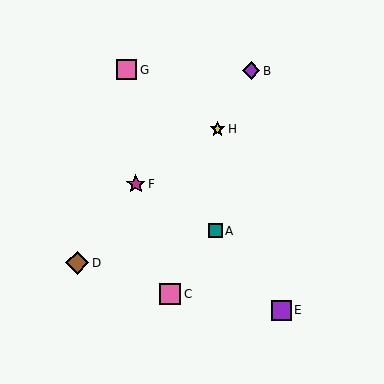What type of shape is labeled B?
Shape B is a purple diamond.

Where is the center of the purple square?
The center of the purple square is at (282, 310).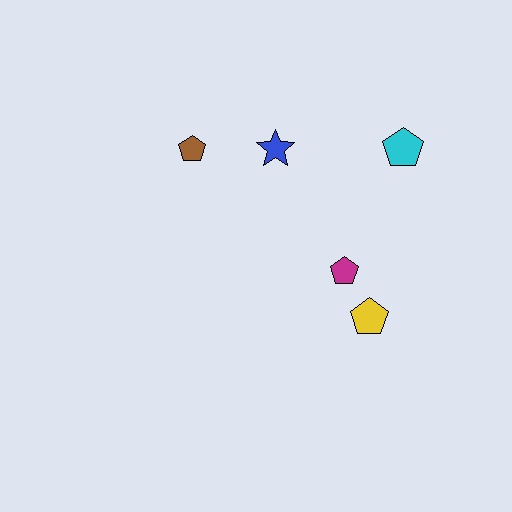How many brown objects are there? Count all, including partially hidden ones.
There is 1 brown object.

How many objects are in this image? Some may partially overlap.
There are 5 objects.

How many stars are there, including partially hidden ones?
There is 1 star.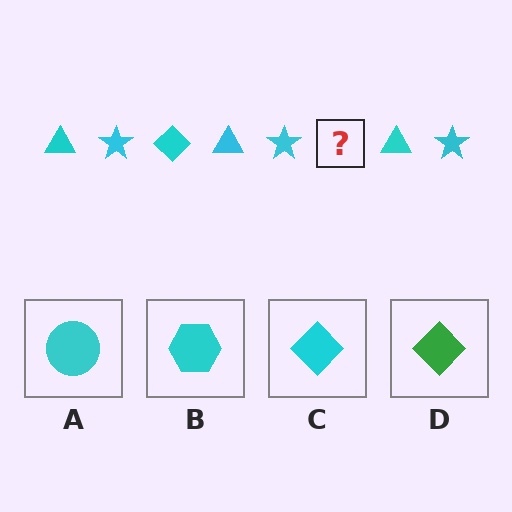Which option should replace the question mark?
Option C.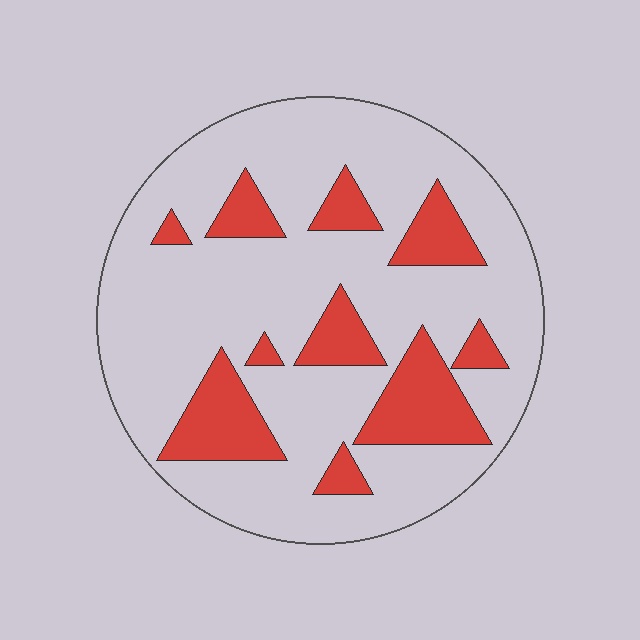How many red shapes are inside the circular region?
10.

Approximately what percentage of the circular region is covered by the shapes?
Approximately 20%.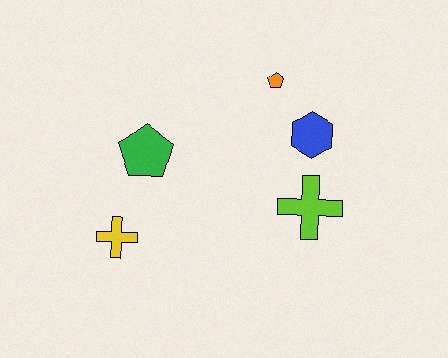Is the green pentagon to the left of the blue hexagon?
Yes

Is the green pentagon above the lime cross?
Yes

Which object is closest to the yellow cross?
The green pentagon is closest to the yellow cross.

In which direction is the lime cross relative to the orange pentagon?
The lime cross is below the orange pentagon.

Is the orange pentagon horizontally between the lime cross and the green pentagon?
Yes